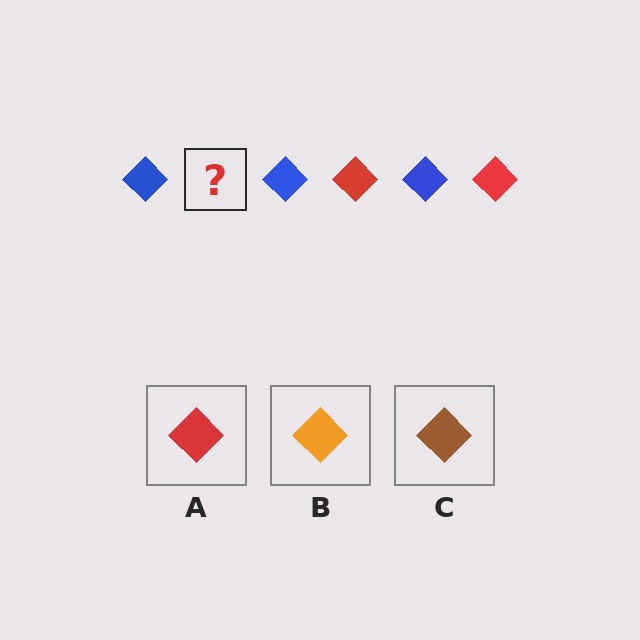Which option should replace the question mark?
Option A.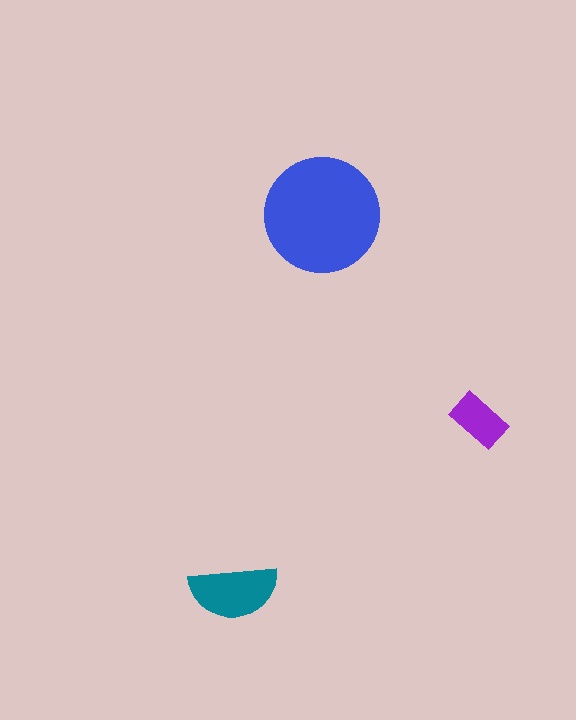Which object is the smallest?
The purple rectangle.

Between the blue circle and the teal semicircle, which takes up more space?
The blue circle.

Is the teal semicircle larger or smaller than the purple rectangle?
Larger.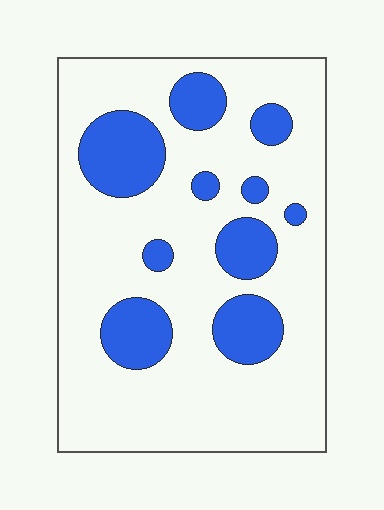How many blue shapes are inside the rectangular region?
10.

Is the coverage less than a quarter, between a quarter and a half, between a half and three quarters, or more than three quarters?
Less than a quarter.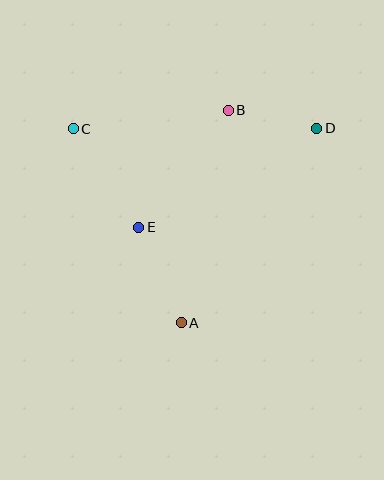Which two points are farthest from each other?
Points C and D are farthest from each other.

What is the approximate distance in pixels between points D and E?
The distance between D and E is approximately 204 pixels.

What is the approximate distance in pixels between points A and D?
The distance between A and D is approximately 237 pixels.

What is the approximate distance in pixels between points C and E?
The distance between C and E is approximately 119 pixels.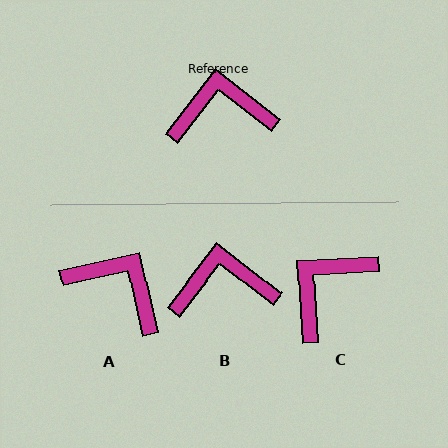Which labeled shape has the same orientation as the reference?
B.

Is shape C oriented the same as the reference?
No, it is off by about 41 degrees.